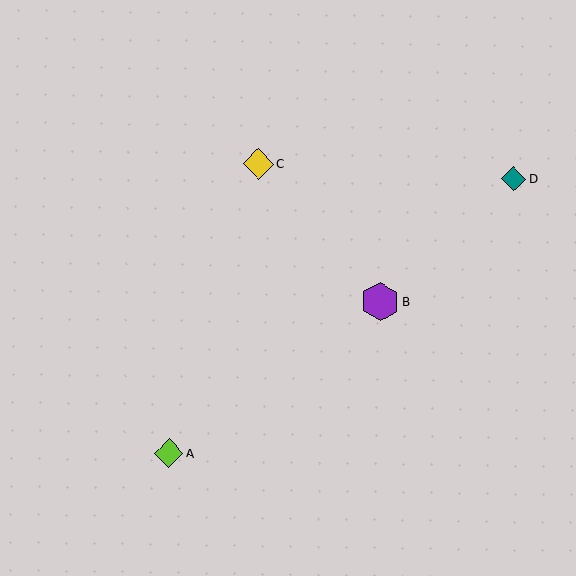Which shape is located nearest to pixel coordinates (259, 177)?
The yellow diamond (labeled C) at (258, 164) is nearest to that location.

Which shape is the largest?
The purple hexagon (labeled B) is the largest.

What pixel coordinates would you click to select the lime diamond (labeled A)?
Click at (169, 453) to select the lime diamond A.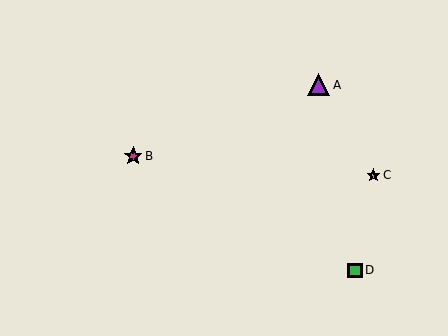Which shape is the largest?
The purple triangle (labeled A) is the largest.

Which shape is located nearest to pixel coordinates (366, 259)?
The green square (labeled D) at (355, 270) is nearest to that location.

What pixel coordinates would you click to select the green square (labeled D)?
Click at (355, 270) to select the green square D.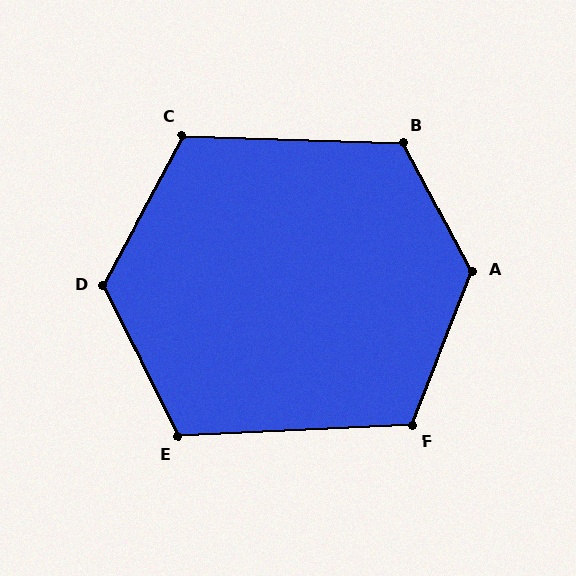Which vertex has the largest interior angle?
A, at approximately 130 degrees.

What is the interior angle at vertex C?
Approximately 116 degrees (obtuse).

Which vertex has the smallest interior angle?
E, at approximately 113 degrees.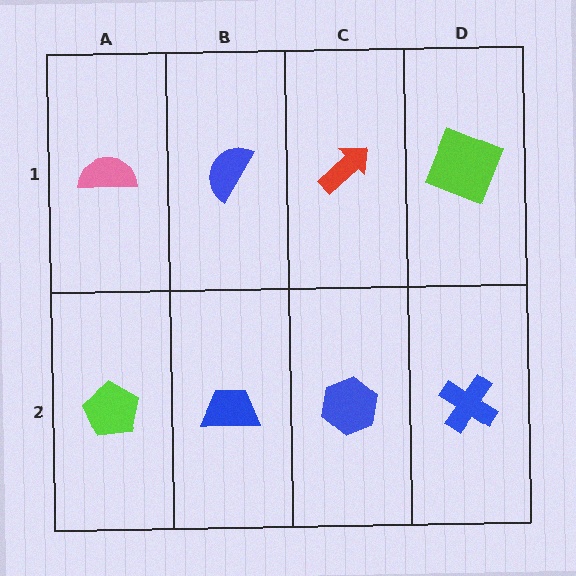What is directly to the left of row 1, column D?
A red arrow.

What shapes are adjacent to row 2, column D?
A lime square (row 1, column D), a blue hexagon (row 2, column C).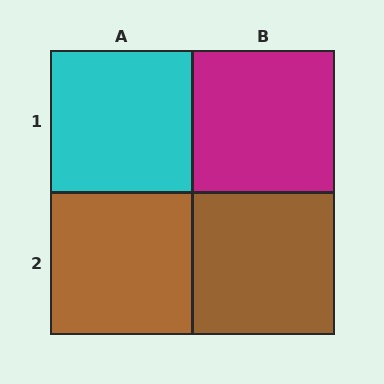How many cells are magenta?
1 cell is magenta.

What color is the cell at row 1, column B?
Magenta.